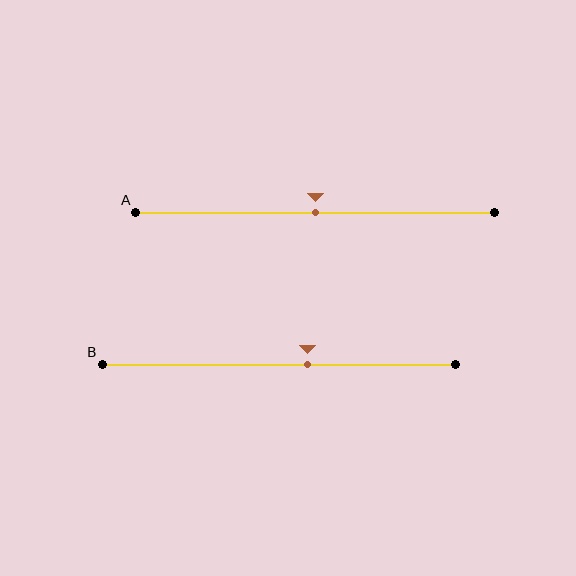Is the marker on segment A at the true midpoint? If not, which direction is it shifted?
Yes, the marker on segment A is at the true midpoint.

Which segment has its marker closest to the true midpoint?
Segment A has its marker closest to the true midpoint.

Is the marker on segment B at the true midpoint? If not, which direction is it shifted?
No, the marker on segment B is shifted to the right by about 8% of the segment length.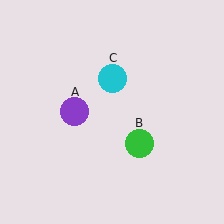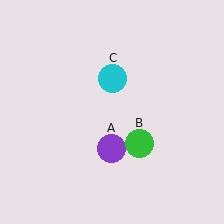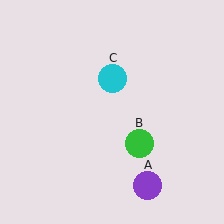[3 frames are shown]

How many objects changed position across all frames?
1 object changed position: purple circle (object A).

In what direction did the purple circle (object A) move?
The purple circle (object A) moved down and to the right.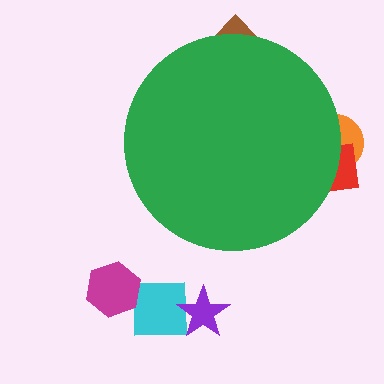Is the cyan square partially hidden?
No, the cyan square is fully visible.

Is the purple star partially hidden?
No, the purple star is fully visible.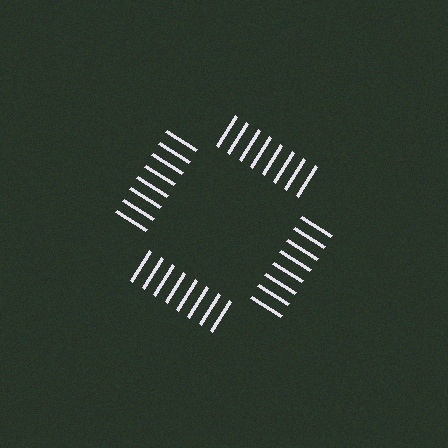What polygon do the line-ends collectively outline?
An illusory square — the line segments terminate on its edges but no continuous stroke is drawn.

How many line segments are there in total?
32 — 8 along each of the 4 edges.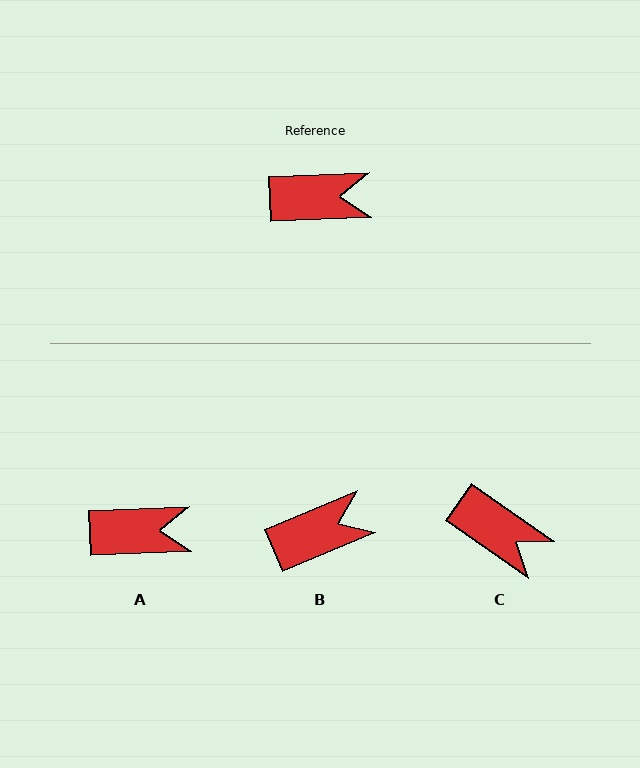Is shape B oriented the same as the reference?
No, it is off by about 21 degrees.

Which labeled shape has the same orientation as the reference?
A.